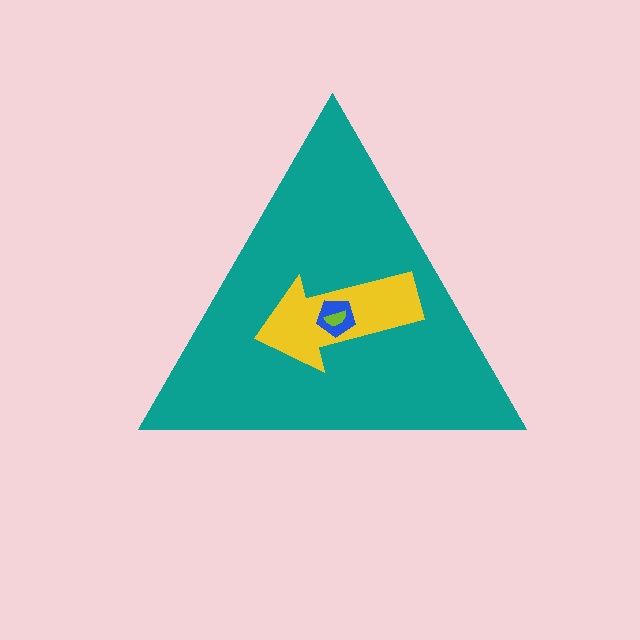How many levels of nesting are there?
4.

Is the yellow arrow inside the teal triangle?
Yes.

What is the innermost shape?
The lime semicircle.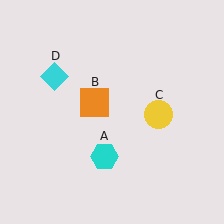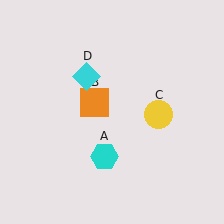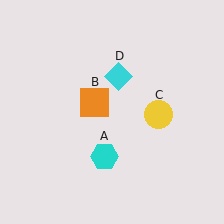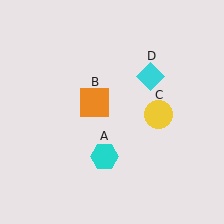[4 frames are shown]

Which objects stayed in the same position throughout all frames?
Cyan hexagon (object A) and orange square (object B) and yellow circle (object C) remained stationary.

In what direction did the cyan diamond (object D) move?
The cyan diamond (object D) moved right.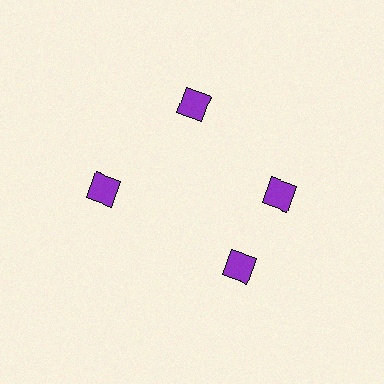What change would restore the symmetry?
The symmetry would be restored by rotating it back into even spacing with its neighbors so that all 4 diamonds sit at equal angles and equal distance from the center.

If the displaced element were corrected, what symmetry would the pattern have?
It would have 4-fold rotational symmetry — the pattern would map onto itself every 90 degrees.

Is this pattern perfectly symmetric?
No. The 4 purple diamonds are arranged in a ring, but one element near the 6 o'clock position is rotated out of alignment along the ring, breaking the 4-fold rotational symmetry.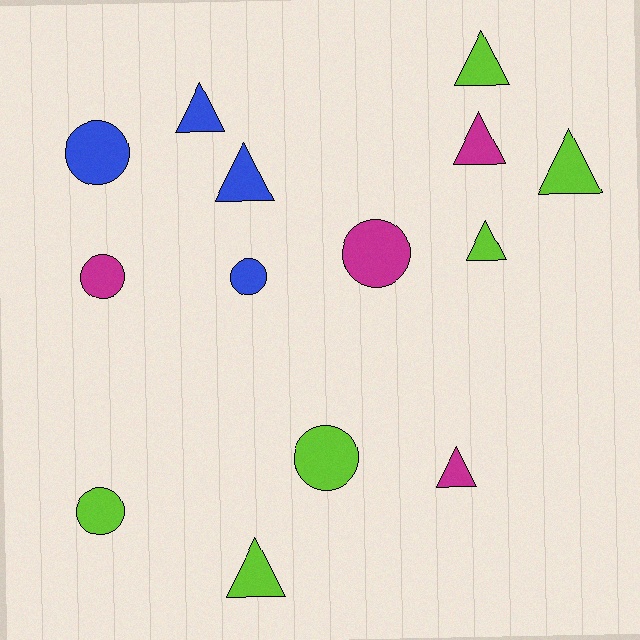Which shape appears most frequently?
Triangle, with 8 objects.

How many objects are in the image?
There are 14 objects.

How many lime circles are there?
There are 2 lime circles.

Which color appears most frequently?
Lime, with 6 objects.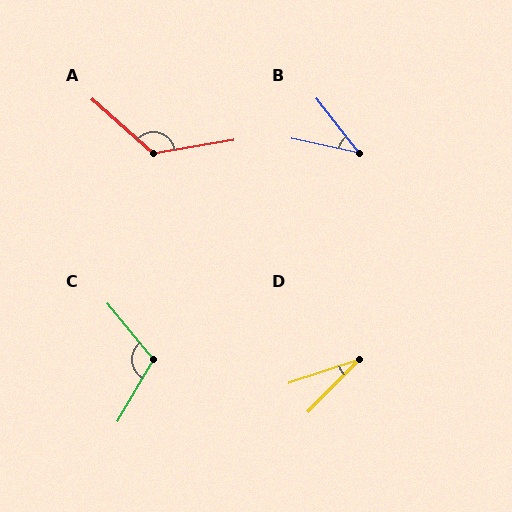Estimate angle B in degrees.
Approximately 40 degrees.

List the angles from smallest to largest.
D (28°), B (40°), C (111°), A (129°).